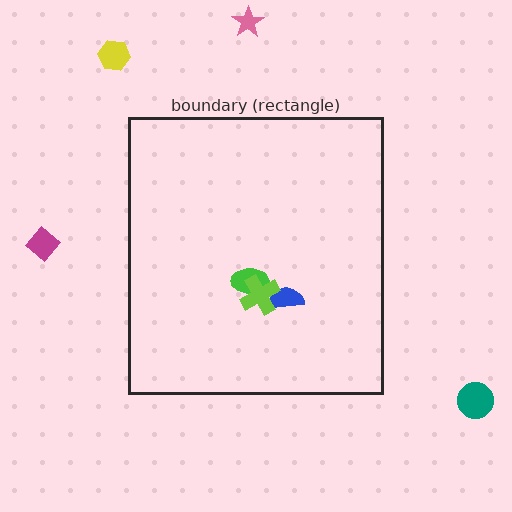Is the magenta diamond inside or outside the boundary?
Outside.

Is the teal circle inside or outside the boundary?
Outside.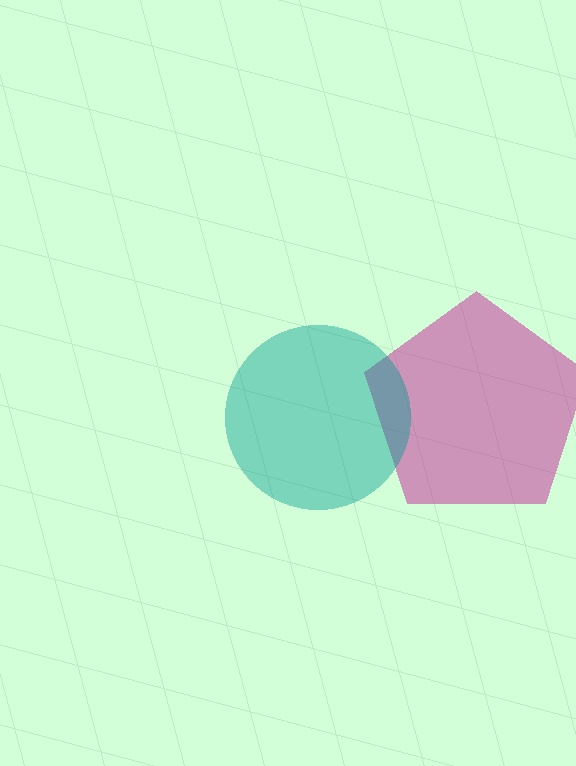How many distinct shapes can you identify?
There are 2 distinct shapes: a magenta pentagon, a teal circle.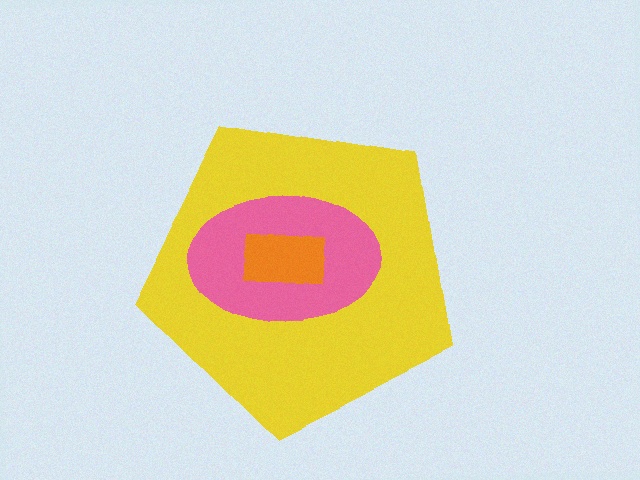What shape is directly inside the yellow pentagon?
The pink ellipse.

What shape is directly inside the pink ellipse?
The orange rectangle.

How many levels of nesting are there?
3.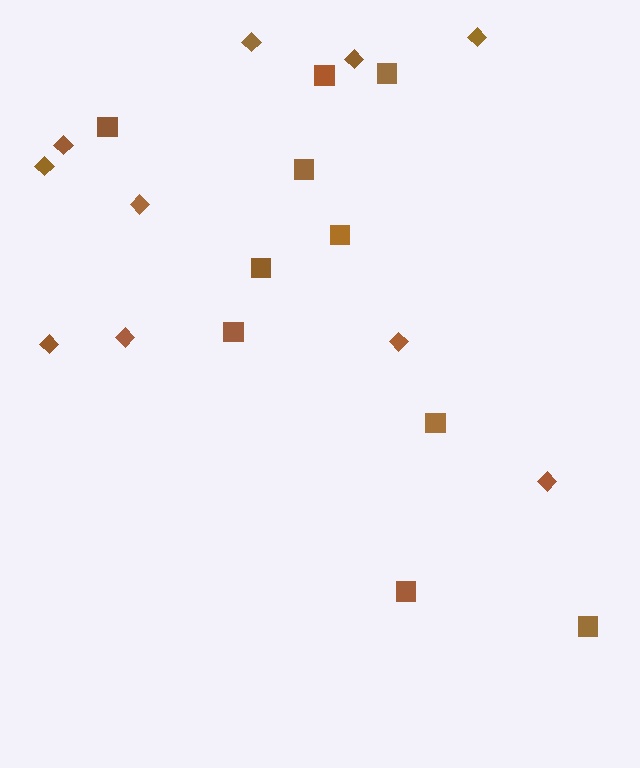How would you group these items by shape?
There are 2 groups: one group of squares (10) and one group of diamonds (10).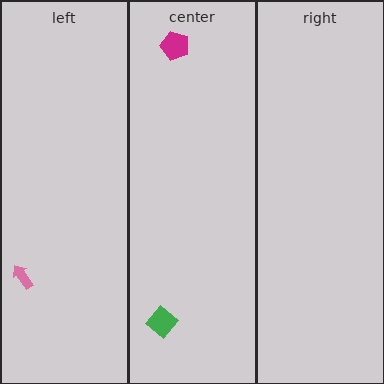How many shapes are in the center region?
2.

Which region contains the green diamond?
The center region.